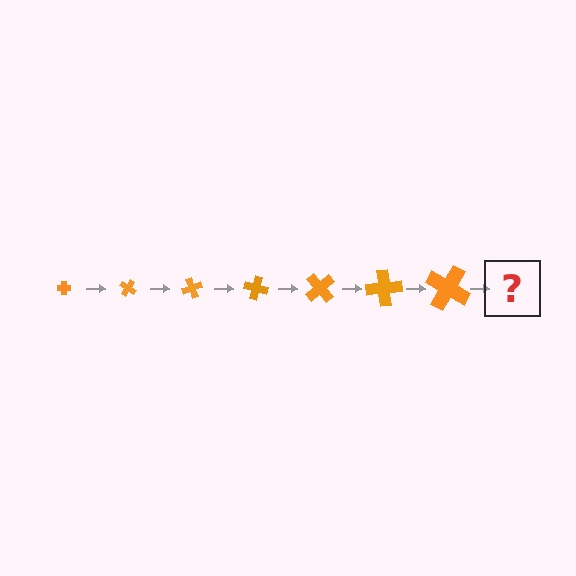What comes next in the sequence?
The next element should be a cross, larger than the previous one and rotated 245 degrees from the start.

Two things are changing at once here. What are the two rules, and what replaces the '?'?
The two rules are that the cross grows larger each step and it rotates 35 degrees each step. The '?' should be a cross, larger than the previous one and rotated 245 degrees from the start.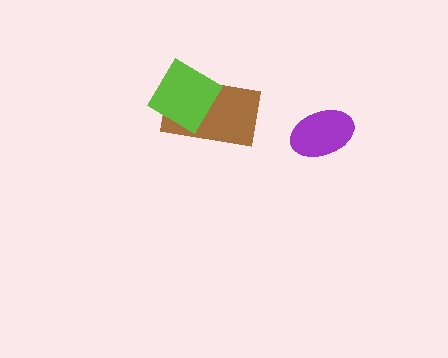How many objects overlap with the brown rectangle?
1 object overlaps with the brown rectangle.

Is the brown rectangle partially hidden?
Yes, it is partially covered by another shape.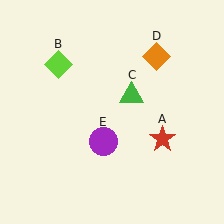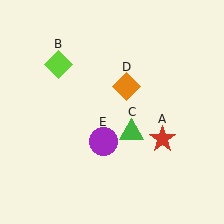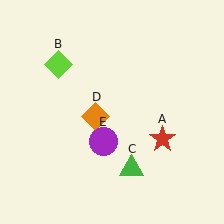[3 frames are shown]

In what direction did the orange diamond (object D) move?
The orange diamond (object D) moved down and to the left.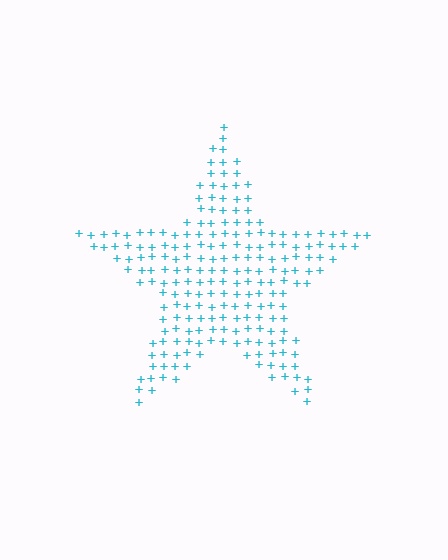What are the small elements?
The small elements are plus signs.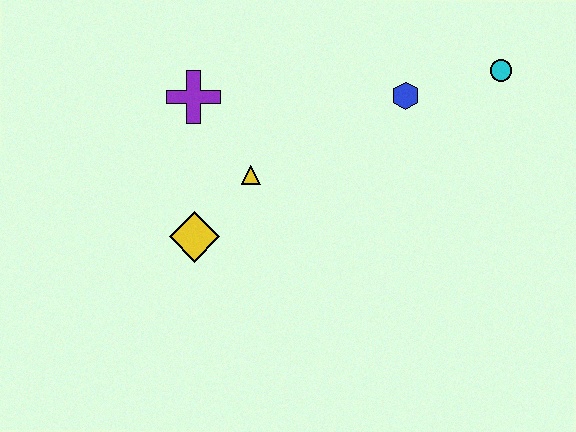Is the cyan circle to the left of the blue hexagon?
No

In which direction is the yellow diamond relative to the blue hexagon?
The yellow diamond is to the left of the blue hexagon.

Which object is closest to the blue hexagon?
The cyan circle is closest to the blue hexagon.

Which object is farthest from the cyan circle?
The yellow diamond is farthest from the cyan circle.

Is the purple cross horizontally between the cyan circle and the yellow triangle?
No